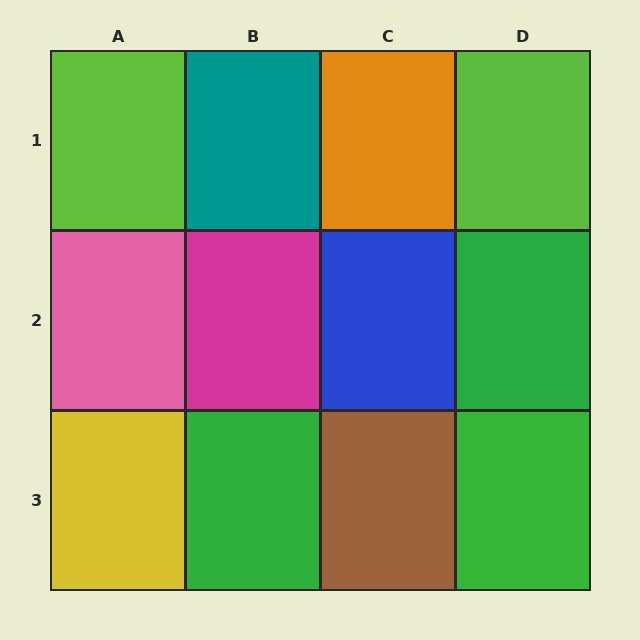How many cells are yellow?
1 cell is yellow.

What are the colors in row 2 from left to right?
Pink, magenta, blue, green.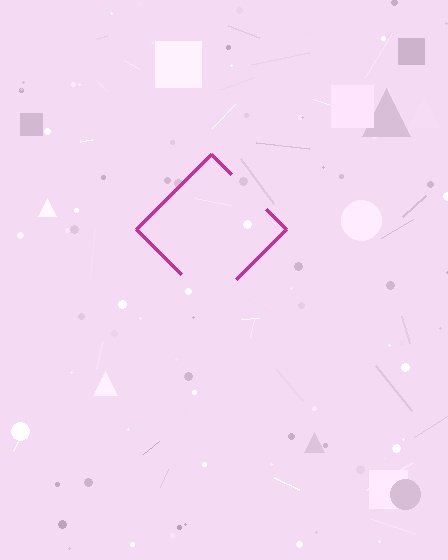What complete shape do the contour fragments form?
The contour fragments form a diamond.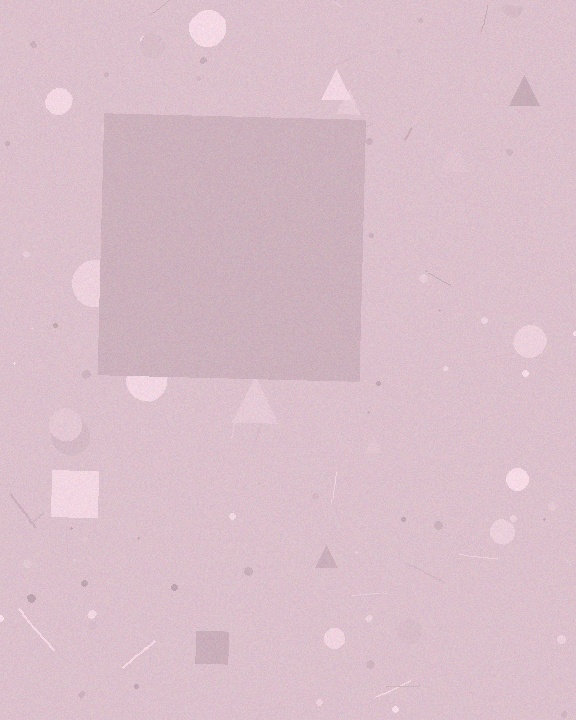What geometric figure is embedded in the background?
A square is embedded in the background.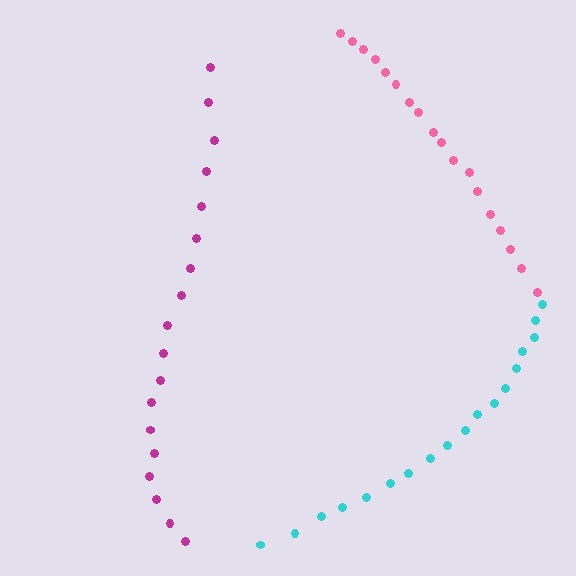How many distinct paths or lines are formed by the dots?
There are 3 distinct paths.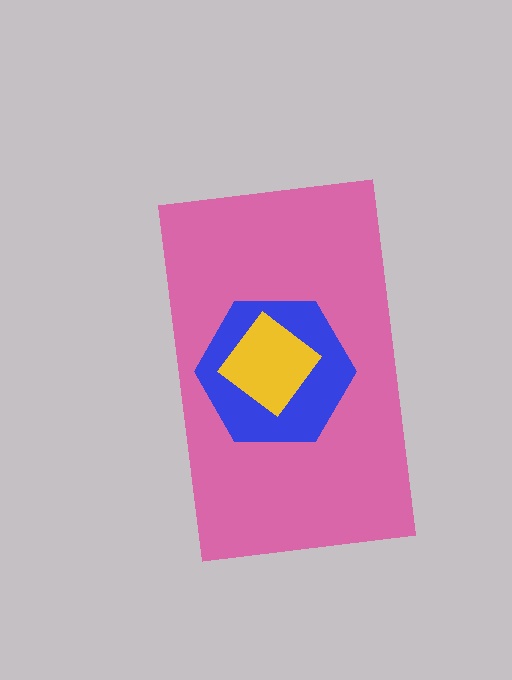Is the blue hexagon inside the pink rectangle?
Yes.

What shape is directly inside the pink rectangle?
The blue hexagon.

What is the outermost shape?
The pink rectangle.